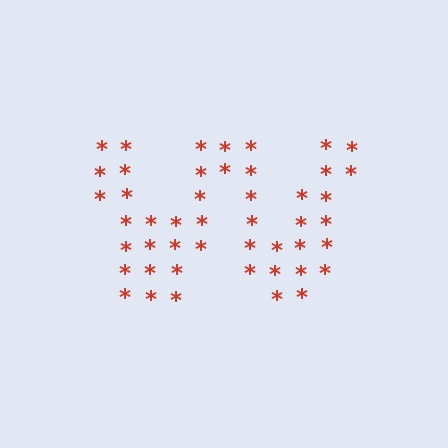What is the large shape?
The large shape is the letter W.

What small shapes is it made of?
It is made of small asterisks.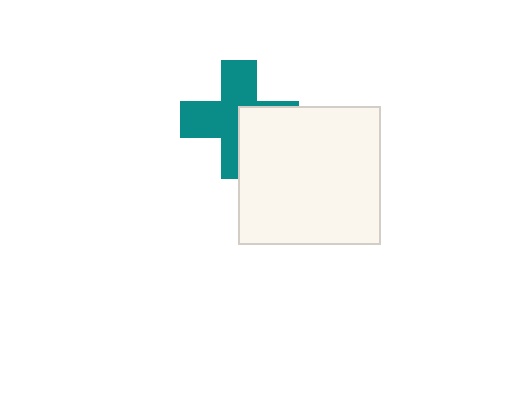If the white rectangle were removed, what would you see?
You would see the complete teal cross.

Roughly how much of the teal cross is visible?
About half of it is visible (roughly 62%).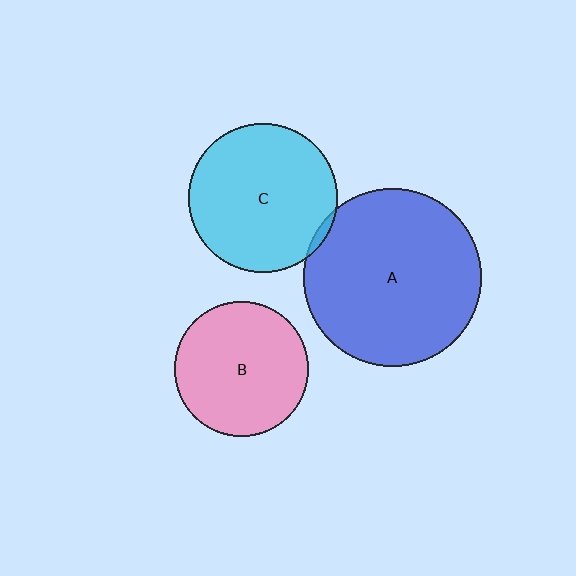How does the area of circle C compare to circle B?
Approximately 1.2 times.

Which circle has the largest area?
Circle A (blue).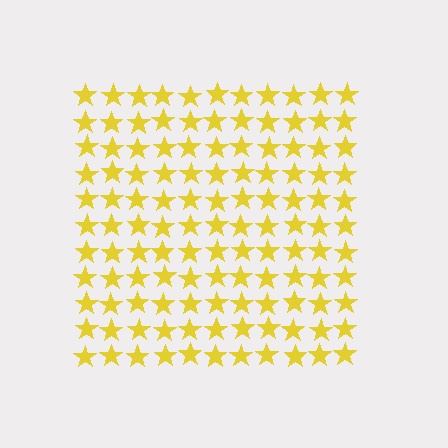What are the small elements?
The small elements are stars.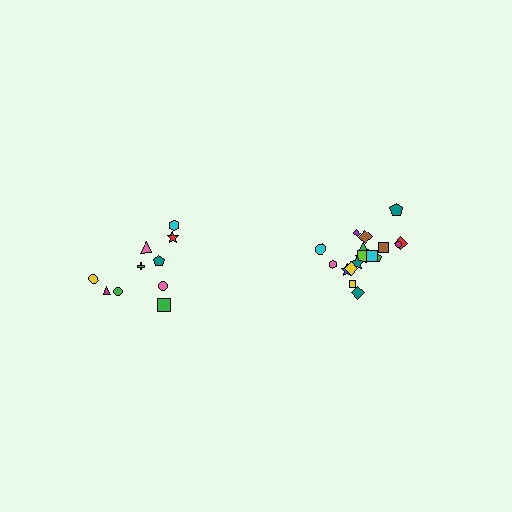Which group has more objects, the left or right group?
The right group.